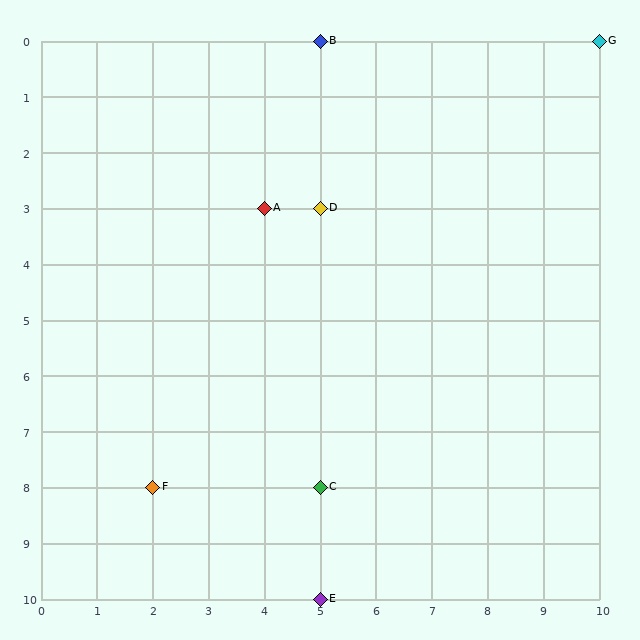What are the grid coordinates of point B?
Point B is at grid coordinates (5, 0).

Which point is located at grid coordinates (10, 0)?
Point G is at (10, 0).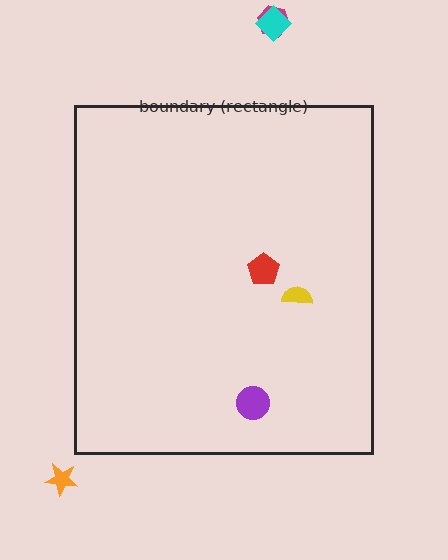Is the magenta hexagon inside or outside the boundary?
Outside.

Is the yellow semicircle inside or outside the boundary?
Inside.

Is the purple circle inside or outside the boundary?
Inside.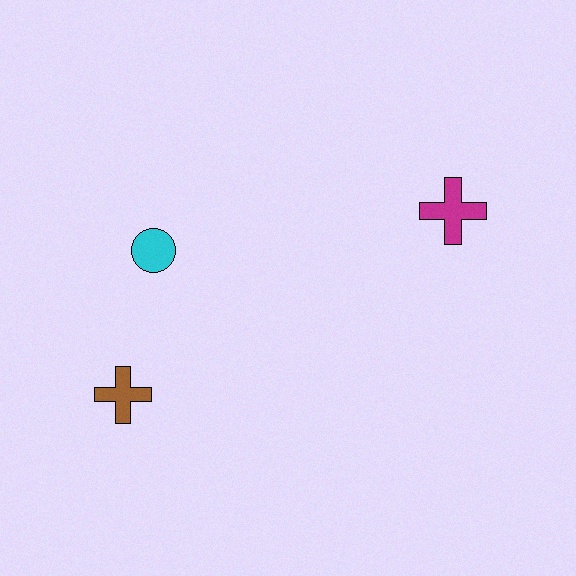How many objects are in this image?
There are 3 objects.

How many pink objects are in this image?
There are no pink objects.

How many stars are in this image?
There are no stars.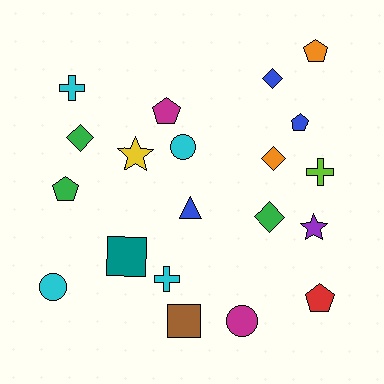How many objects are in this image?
There are 20 objects.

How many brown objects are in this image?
There is 1 brown object.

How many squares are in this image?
There are 2 squares.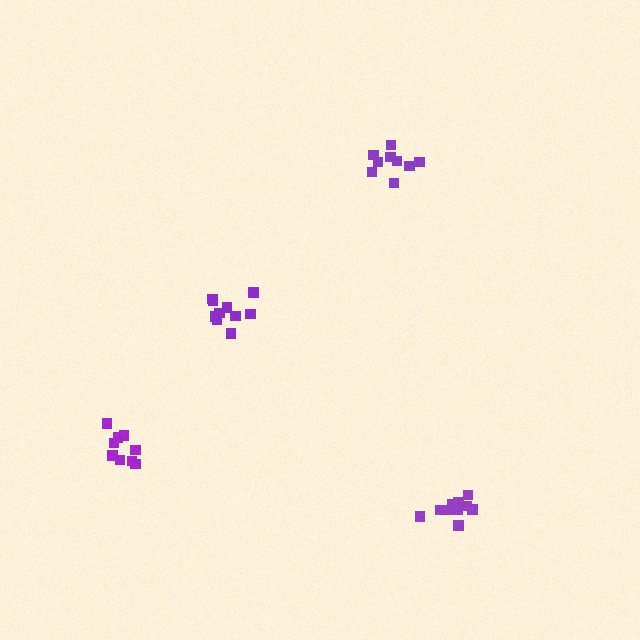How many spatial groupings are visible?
There are 4 spatial groupings.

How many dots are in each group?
Group 1: 10 dots, Group 2: 9 dots, Group 3: 9 dots, Group 4: 11 dots (39 total).